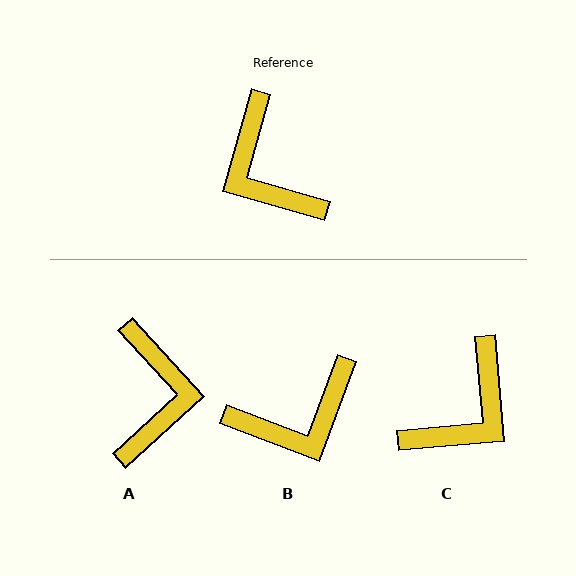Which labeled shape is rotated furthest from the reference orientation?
A, about 148 degrees away.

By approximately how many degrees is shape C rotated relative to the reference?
Approximately 111 degrees counter-clockwise.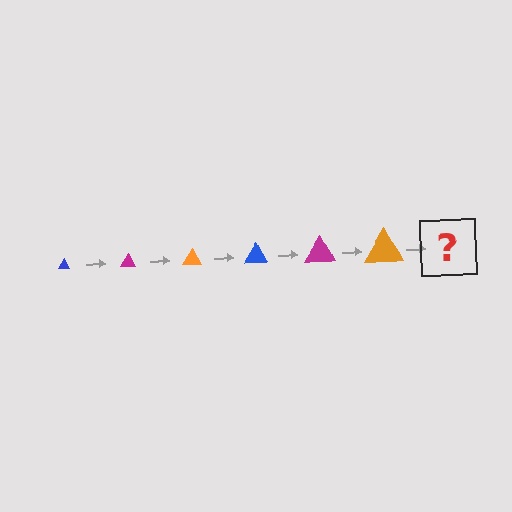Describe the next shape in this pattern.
It should be a blue triangle, larger than the previous one.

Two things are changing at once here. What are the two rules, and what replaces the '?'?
The two rules are that the triangle grows larger each step and the color cycles through blue, magenta, and orange. The '?' should be a blue triangle, larger than the previous one.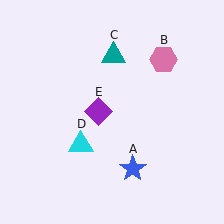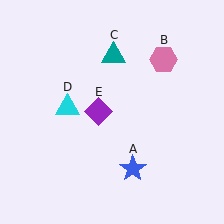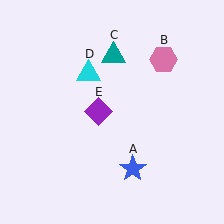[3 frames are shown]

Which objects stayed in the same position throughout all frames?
Blue star (object A) and pink hexagon (object B) and teal triangle (object C) and purple diamond (object E) remained stationary.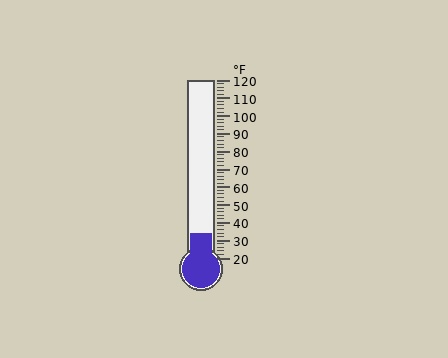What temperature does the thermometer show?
The thermometer shows approximately 34°F.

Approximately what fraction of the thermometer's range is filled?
The thermometer is filled to approximately 15% of its range.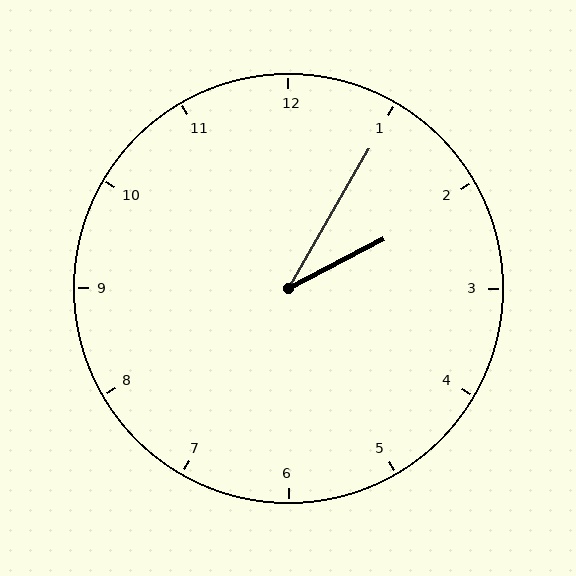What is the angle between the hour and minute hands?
Approximately 32 degrees.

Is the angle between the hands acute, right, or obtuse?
It is acute.